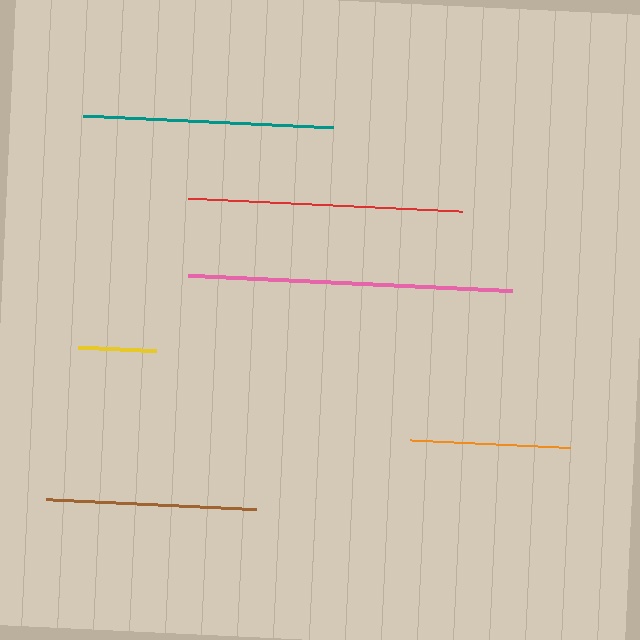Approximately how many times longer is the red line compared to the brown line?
The red line is approximately 1.3 times the length of the brown line.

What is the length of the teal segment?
The teal segment is approximately 250 pixels long.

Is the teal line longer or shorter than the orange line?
The teal line is longer than the orange line.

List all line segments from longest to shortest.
From longest to shortest: pink, red, teal, brown, orange, yellow.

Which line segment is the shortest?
The yellow line is the shortest at approximately 78 pixels.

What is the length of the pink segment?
The pink segment is approximately 324 pixels long.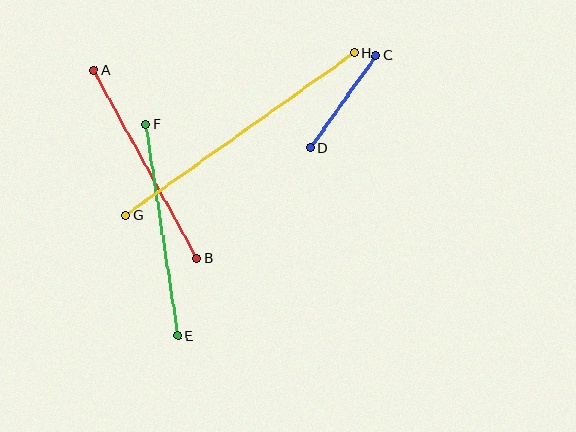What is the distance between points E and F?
The distance is approximately 214 pixels.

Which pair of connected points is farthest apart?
Points G and H are farthest apart.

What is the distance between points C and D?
The distance is approximately 114 pixels.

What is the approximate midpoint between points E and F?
The midpoint is at approximately (162, 230) pixels.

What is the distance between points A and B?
The distance is approximately 215 pixels.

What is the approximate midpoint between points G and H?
The midpoint is at approximately (240, 134) pixels.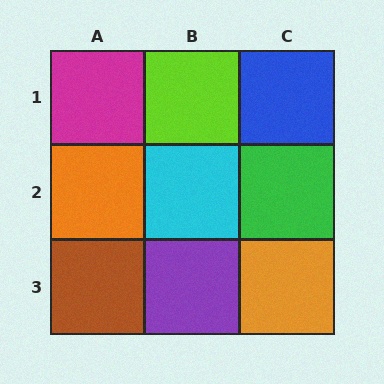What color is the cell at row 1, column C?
Blue.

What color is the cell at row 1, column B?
Lime.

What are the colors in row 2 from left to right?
Orange, cyan, green.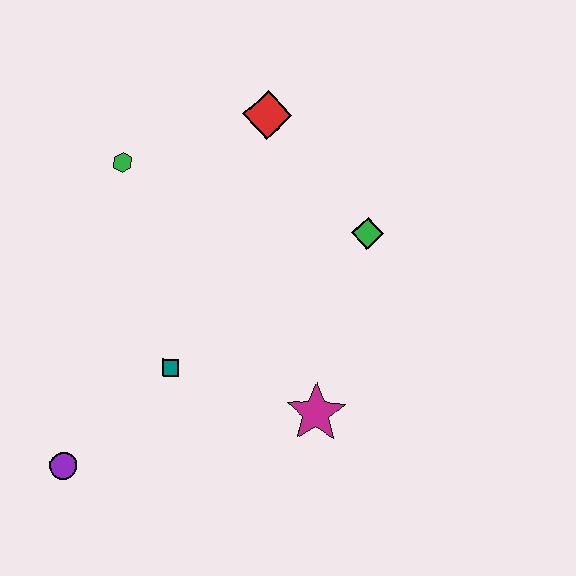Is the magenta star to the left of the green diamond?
Yes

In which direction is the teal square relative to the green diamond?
The teal square is to the left of the green diamond.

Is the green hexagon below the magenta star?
No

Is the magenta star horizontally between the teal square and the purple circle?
No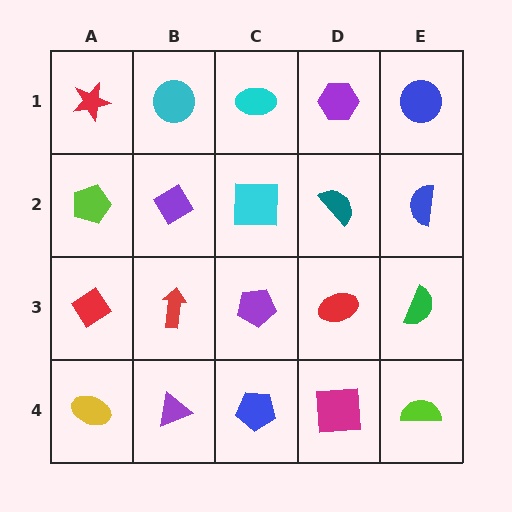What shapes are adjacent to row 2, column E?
A blue circle (row 1, column E), a green semicircle (row 3, column E), a teal semicircle (row 2, column D).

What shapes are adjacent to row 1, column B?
A purple diamond (row 2, column B), a red star (row 1, column A), a cyan ellipse (row 1, column C).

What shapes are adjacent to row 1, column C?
A cyan square (row 2, column C), a cyan circle (row 1, column B), a purple hexagon (row 1, column D).